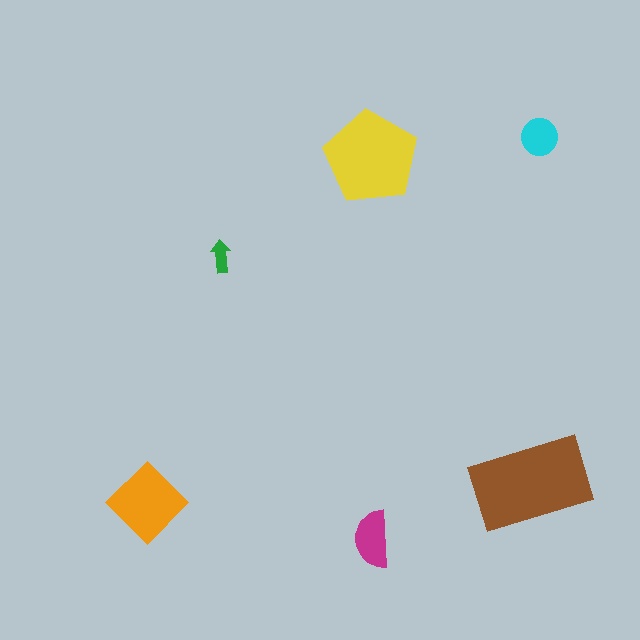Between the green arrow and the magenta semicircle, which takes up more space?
The magenta semicircle.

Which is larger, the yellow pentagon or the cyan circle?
The yellow pentagon.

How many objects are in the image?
There are 6 objects in the image.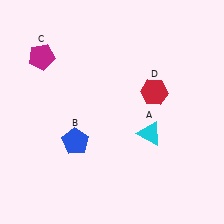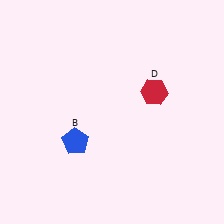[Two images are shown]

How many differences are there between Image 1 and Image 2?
There are 2 differences between the two images.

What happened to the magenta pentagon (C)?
The magenta pentagon (C) was removed in Image 2. It was in the top-left area of Image 1.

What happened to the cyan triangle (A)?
The cyan triangle (A) was removed in Image 2. It was in the bottom-right area of Image 1.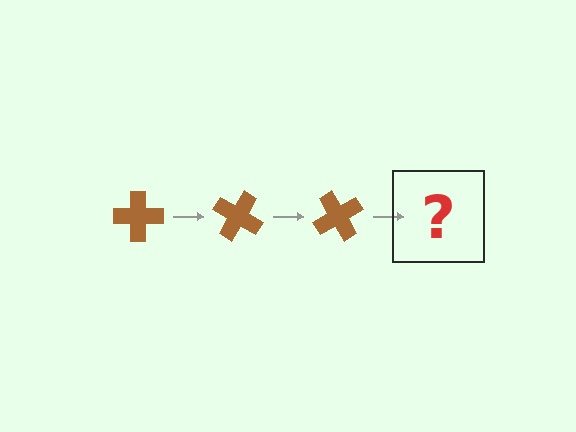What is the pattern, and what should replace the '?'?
The pattern is that the cross rotates 30 degrees each step. The '?' should be a brown cross rotated 90 degrees.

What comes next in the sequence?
The next element should be a brown cross rotated 90 degrees.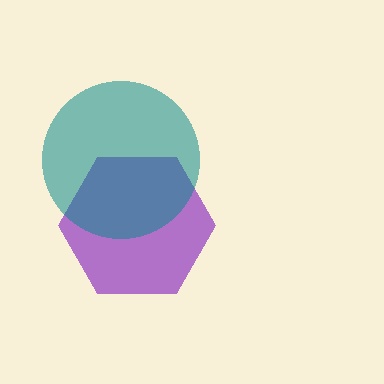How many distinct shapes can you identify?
There are 2 distinct shapes: a purple hexagon, a teal circle.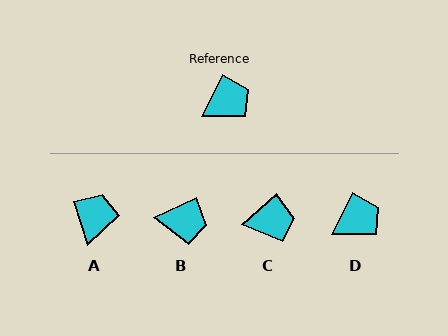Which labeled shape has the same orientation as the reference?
D.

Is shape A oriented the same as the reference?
No, it is off by about 44 degrees.